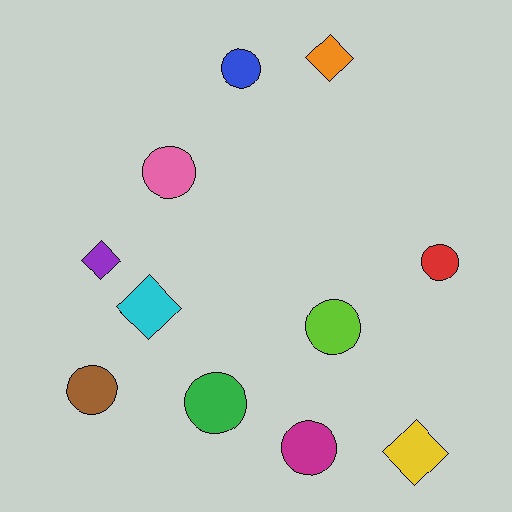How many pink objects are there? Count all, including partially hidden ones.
There is 1 pink object.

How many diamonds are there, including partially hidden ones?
There are 4 diamonds.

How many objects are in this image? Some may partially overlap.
There are 11 objects.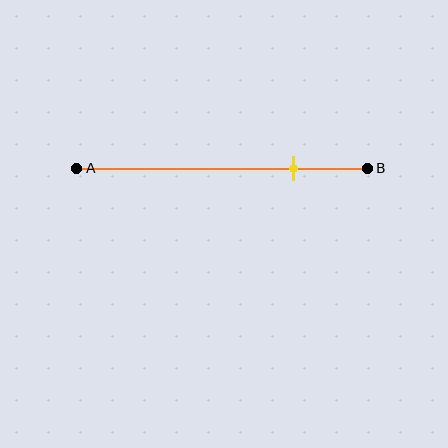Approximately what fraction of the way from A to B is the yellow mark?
The yellow mark is approximately 75% of the way from A to B.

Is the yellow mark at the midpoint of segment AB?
No, the mark is at about 75% from A, not at the 50% midpoint.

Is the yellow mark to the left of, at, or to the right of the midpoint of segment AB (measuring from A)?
The yellow mark is to the right of the midpoint of segment AB.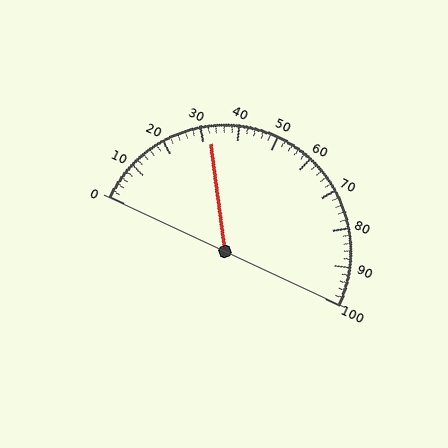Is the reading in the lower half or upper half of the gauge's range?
The reading is in the lower half of the range (0 to 100).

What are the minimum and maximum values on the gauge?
The gauge ranges from 0 to 100.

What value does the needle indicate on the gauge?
The needle indicates approximately 32.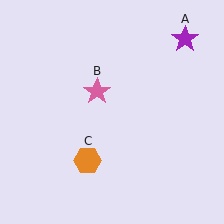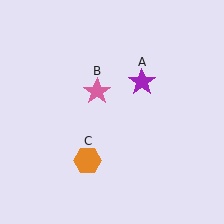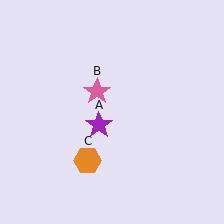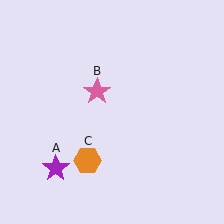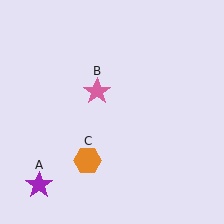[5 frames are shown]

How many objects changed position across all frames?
1 object changed position: purple star (object A).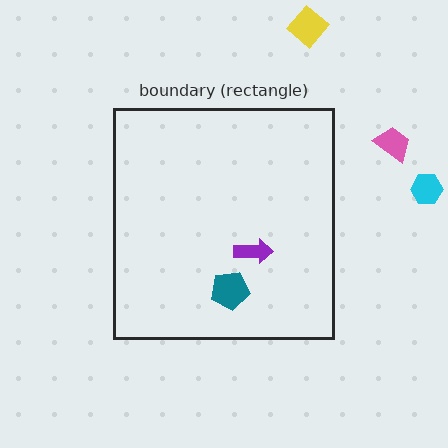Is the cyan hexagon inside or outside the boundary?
Outside.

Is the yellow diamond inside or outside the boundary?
Outside.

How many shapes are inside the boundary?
2 inside, 3 outside.